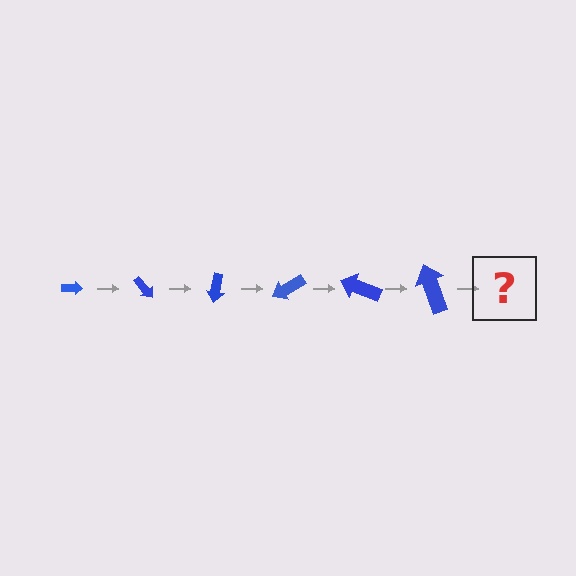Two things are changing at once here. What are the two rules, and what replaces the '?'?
The two rules are that the arrow grows larger each step and it rotates 50 degrees each step. The '?' should be an arrow, larger than the previous one and rotated 300 degrees from the start.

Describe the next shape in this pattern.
It should be an arrow, larger than the previous one and rotated 300 degrees from the start.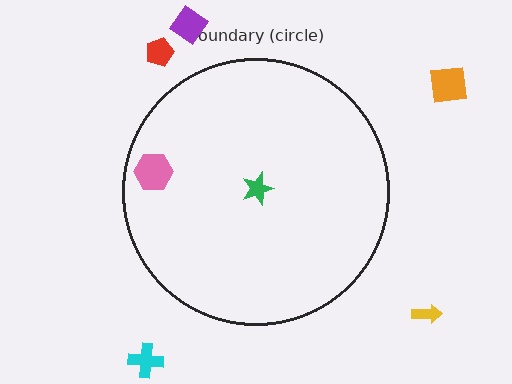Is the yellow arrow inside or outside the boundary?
Outside.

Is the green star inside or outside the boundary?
Inside.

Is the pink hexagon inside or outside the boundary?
Inside.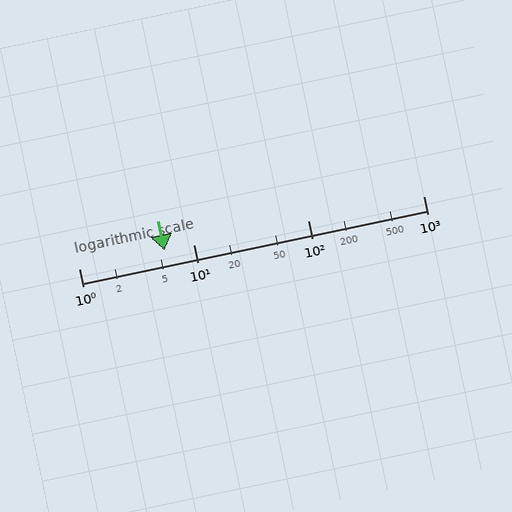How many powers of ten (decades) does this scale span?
The scale spans 3 decades, from 1 to 1000.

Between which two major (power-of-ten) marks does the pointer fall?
The pointer is between 1 and 10.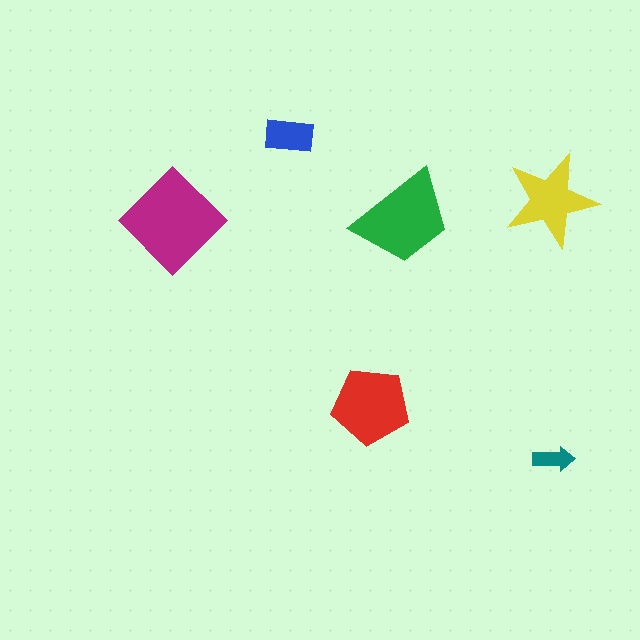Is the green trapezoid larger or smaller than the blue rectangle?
Larger.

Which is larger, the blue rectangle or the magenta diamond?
The magenta diamond.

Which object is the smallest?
The teal arrow.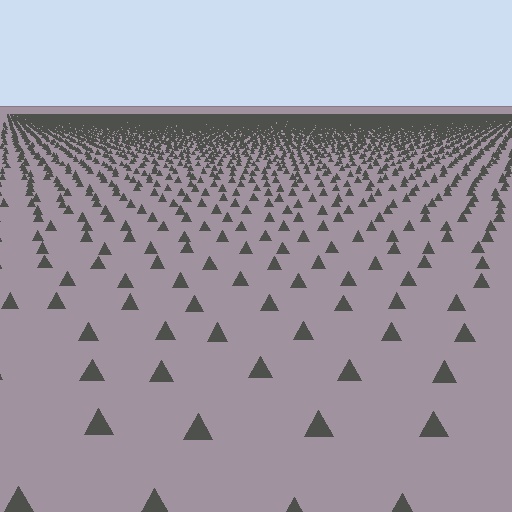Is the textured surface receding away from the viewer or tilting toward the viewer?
The surface is receding away from the viewer. Texture elements get smaller and denser toward the top.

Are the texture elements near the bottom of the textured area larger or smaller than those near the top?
Larger. Near the bottom, elements are closer to the viewer and appear at a bigger on-screen size.